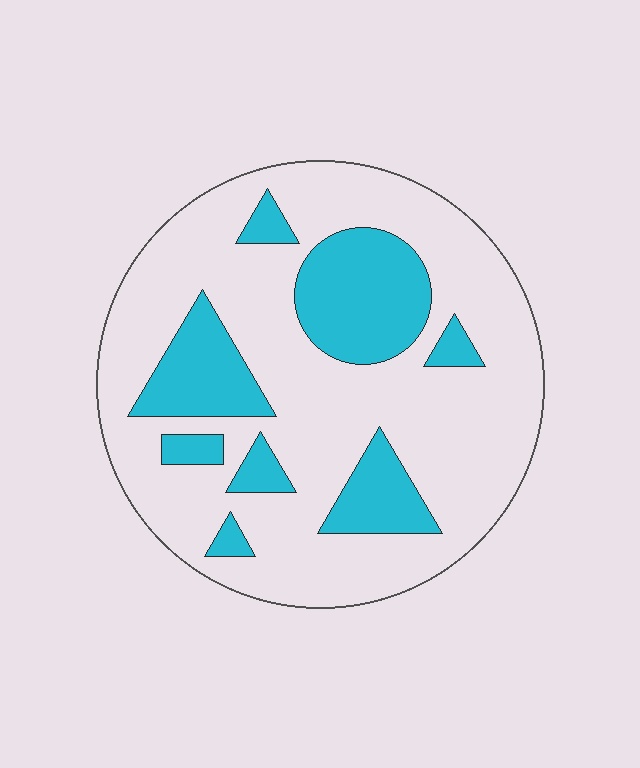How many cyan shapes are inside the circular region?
8.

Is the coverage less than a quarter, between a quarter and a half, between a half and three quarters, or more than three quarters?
Between a quarter and a half.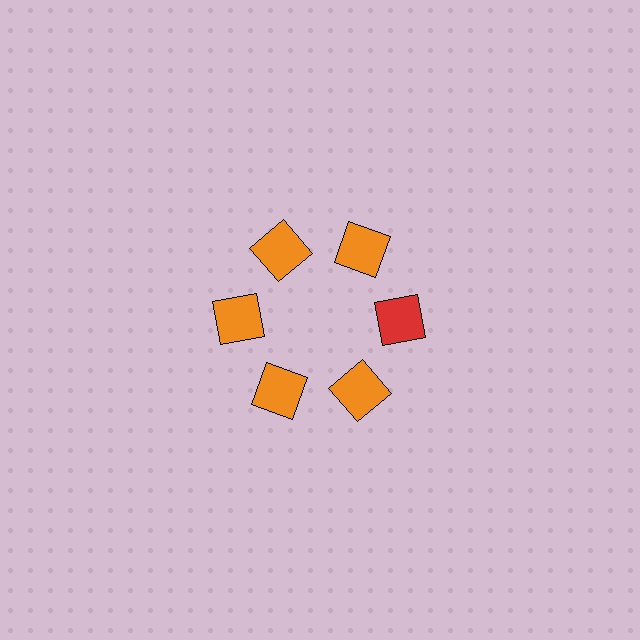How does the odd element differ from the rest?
It has a different color: red instead of orange.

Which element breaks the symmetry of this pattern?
The red square at roughly the 3 o'clock position breaks the symmetry. All other shapes are orange squares.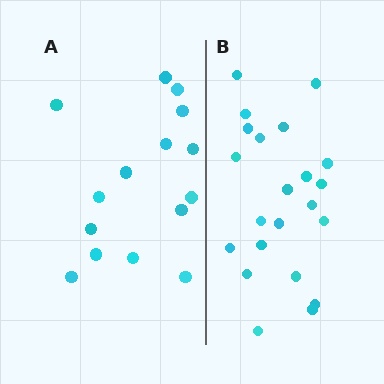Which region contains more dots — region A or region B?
Region B (the right region) has more dots.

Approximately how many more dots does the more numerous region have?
Region B has roughly 8 or so more dots than region A.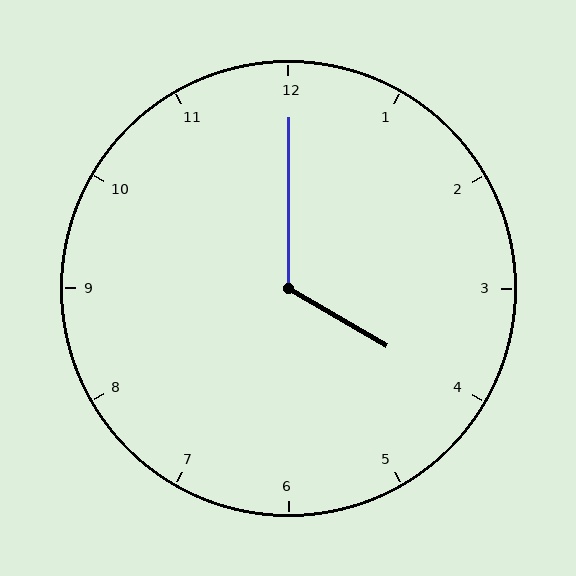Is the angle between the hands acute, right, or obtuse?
It is obtuse.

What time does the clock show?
4:00.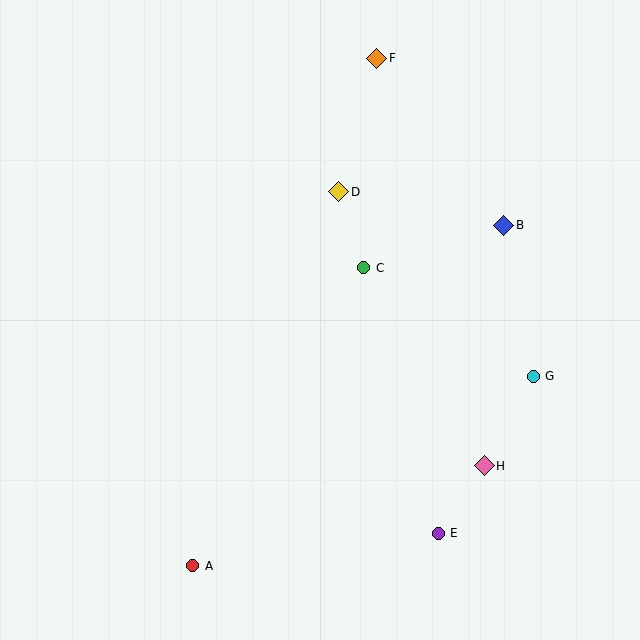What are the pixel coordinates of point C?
Point C is at (364, 268).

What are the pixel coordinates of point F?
Point F is at (377, 58).